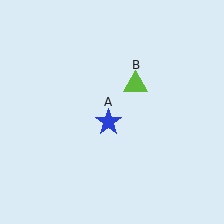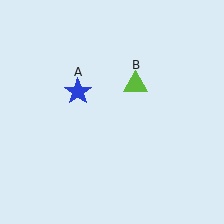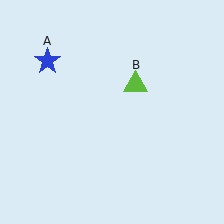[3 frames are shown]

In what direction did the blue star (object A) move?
The blue star (object A) moved up and to the left.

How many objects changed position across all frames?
1 object changed position: blue star (object A).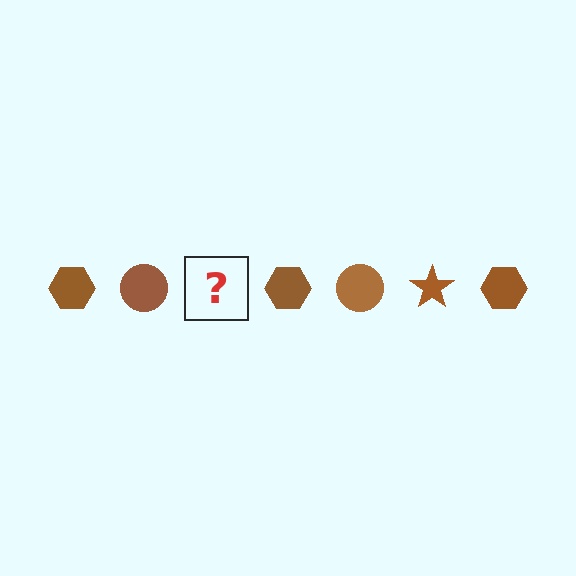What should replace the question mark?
The question mark should be replaced with a brown star.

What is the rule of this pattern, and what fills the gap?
The rule is that the pattern cycles through hexagon, circle, star shapes in brown. The gap should be filled with a brown star.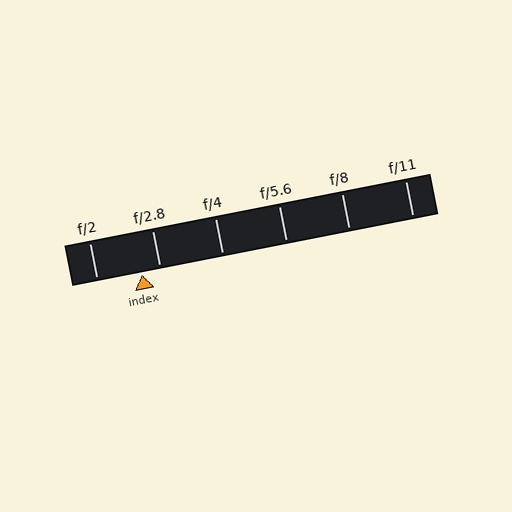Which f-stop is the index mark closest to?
The index mark is closest to f/2.8.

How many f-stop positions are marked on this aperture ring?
There are 6 f-stop positions marked.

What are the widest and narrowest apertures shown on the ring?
The widest aperture shown is f/2 and the narrowest is f/11.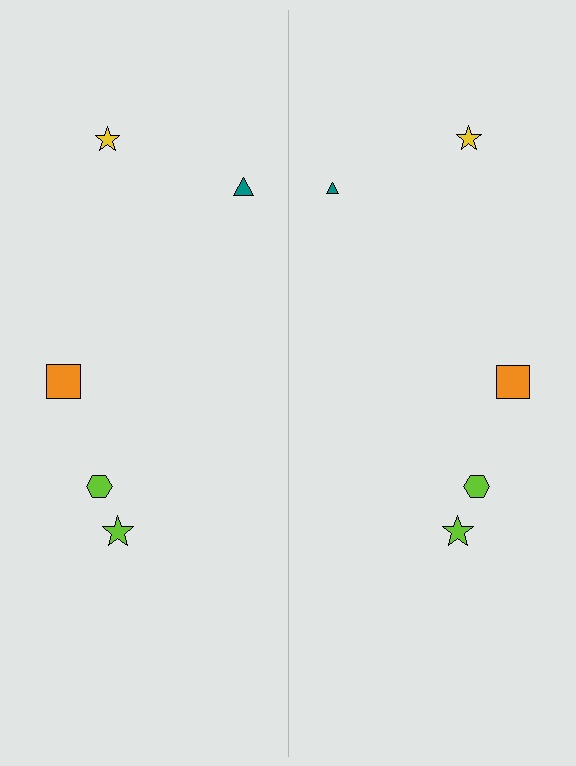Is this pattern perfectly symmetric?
No, the pattern is not perfectly symmetric. The teal triangle on the right side has a different size than its mirror counterpart.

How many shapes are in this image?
There are 10 shapes in this image.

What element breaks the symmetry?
The teal triangle on the right side has a different size than its mirror counterpart.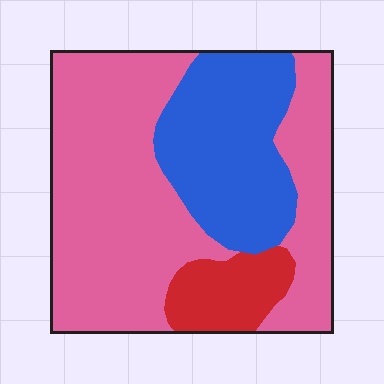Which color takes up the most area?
Pink, at roughly 60%.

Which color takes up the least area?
Red, at roughly 10%.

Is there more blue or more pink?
Pink.